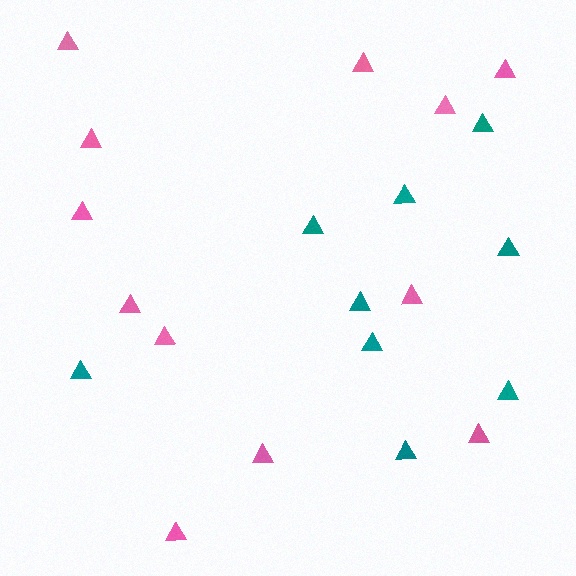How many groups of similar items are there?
There are 2 groups: one group of pink triangles (12) and one group of teal triangles (9).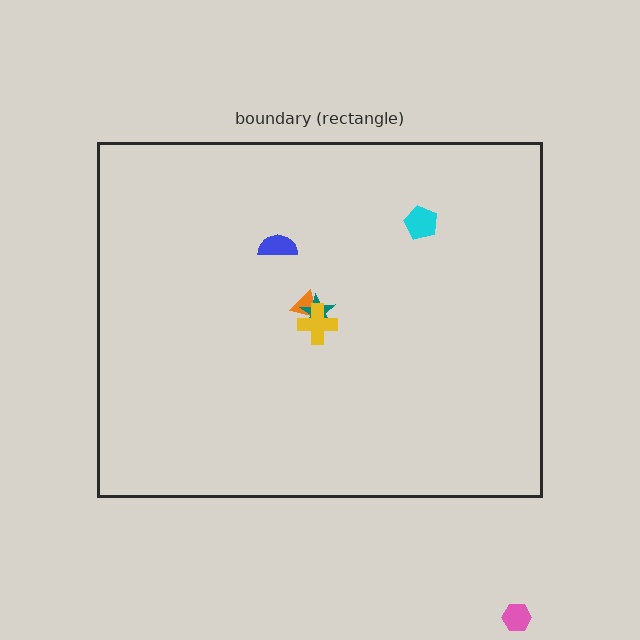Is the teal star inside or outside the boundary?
Inside.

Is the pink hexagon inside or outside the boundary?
Outside.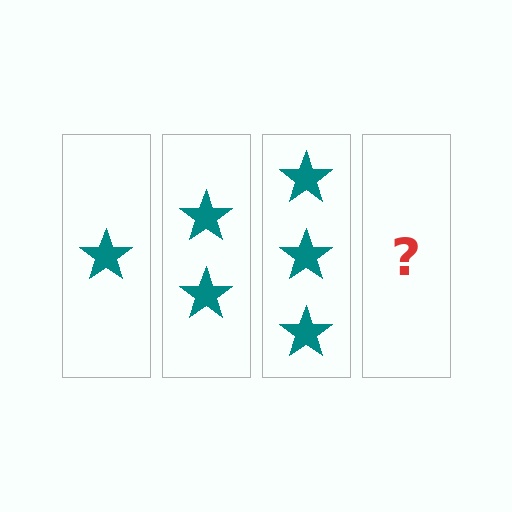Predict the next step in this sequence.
The next step is 4 stars.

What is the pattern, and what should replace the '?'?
The pattern is that each step adds one more star. The '?' should be 4 stars.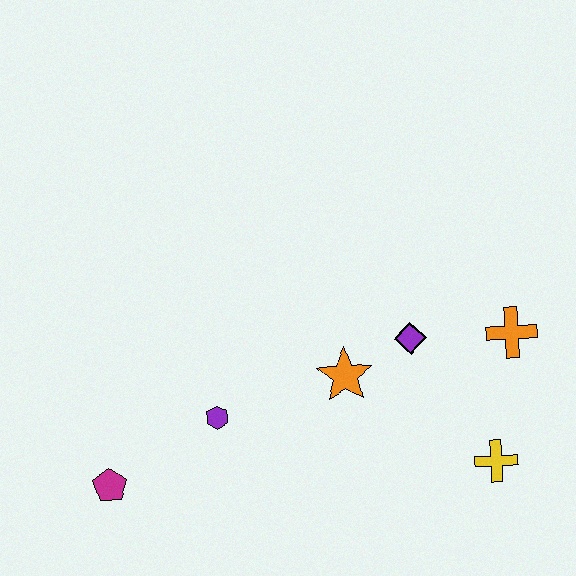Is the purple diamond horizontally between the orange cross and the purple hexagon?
Yes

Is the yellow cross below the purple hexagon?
Yes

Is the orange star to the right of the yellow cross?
No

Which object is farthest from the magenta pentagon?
The orange cross is farthest from the magenta pentagon.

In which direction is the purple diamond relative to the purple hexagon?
The purple diamond is to the right of the purple hexagon.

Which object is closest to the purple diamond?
The orange star is closest to the purple diamond.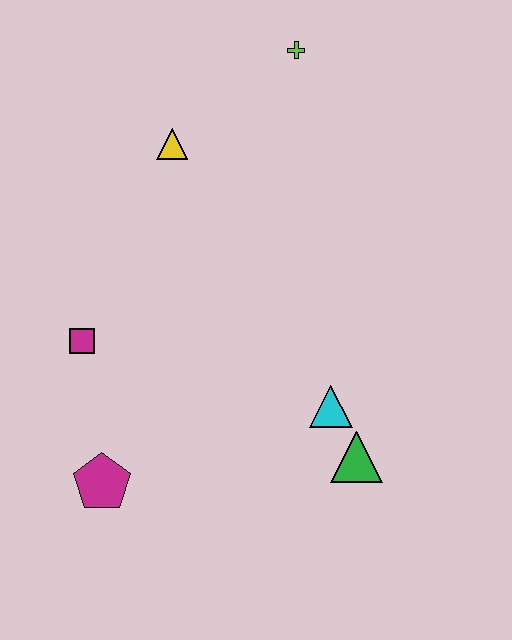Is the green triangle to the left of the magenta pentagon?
No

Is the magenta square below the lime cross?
Yes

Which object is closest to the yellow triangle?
The lime cross is closest to the yellow triangle.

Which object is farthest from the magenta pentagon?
The lime cross is farthest from the magenta pentagon.